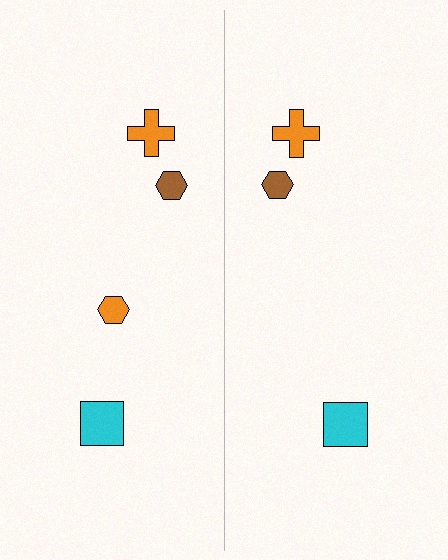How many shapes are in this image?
There are 7 shapes in this image.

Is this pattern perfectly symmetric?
No, the pattern is not perfectly symmetric. A orange hexagon is missing from the right side.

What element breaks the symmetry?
A orange hexagon is missing from the right side.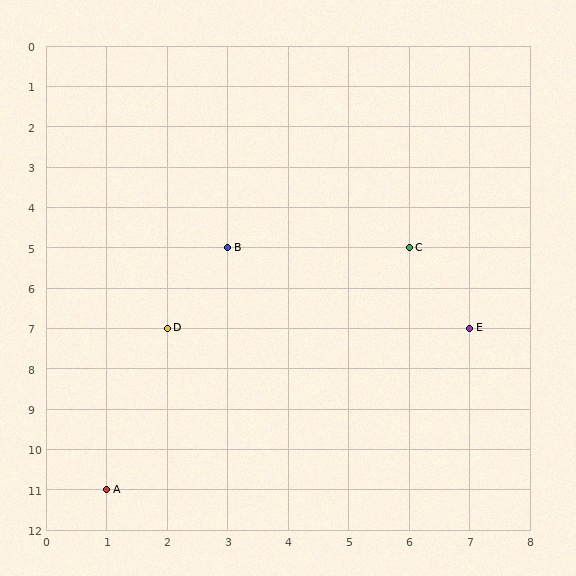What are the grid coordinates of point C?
Point C is at grid coordinates (6, 5).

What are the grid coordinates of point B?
Point B is at grid coordinates (3, 5).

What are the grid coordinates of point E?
Point E is at grid coordinates (7, 7).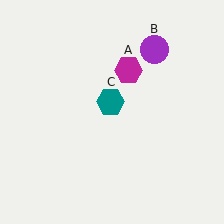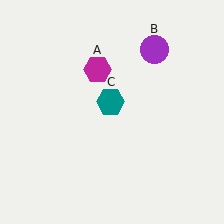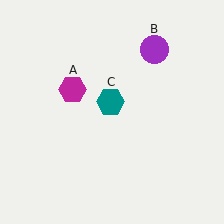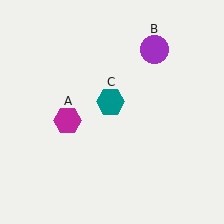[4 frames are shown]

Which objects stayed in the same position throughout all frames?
Purple circle (object B) and teal hexagon (object C) remained stationary.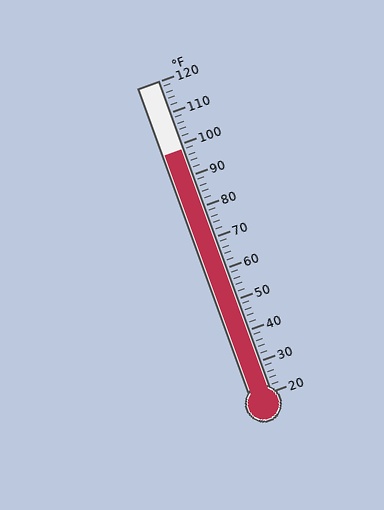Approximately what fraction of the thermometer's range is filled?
The thermometer is filled to approximately 80% of its range.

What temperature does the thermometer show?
The thermometer shows approximately 98°F.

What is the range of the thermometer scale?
The thermometer scale ranges from 20°F to 120°F.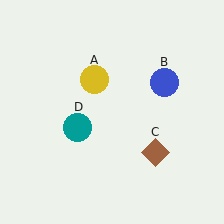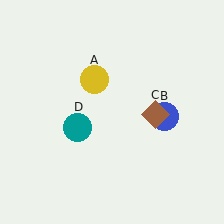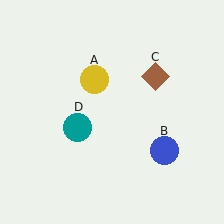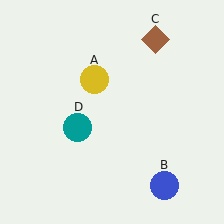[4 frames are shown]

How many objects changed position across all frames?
2 objects changed position: blue circle (object B), brown diamond (object C).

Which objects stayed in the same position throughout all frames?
Yellow circle (object A) and teal circle (object D) remained stationary.